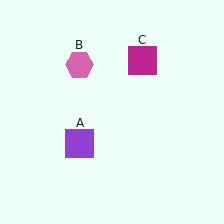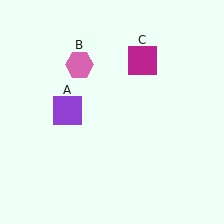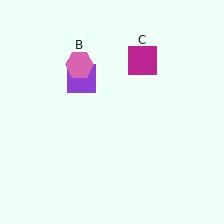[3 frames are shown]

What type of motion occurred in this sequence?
The purple square (object A) rotated clockwise around the center of the scene.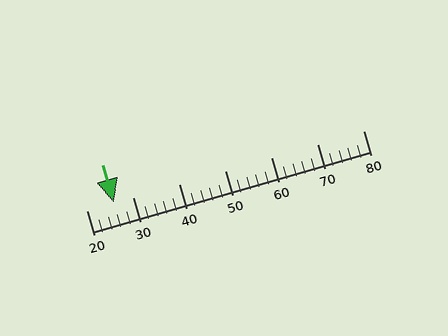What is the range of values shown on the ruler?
The ruler shows values from 20 to 80.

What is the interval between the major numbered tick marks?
The major tick marks are spaced 10 units apart.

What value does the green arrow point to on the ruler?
The green arrow points to approximately 26.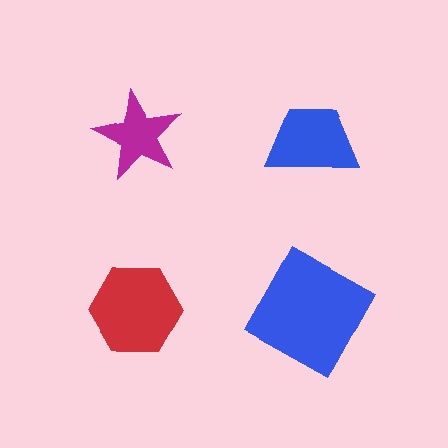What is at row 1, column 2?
A blue trapezoid.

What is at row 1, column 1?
A magenta star.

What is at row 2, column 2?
A blue square.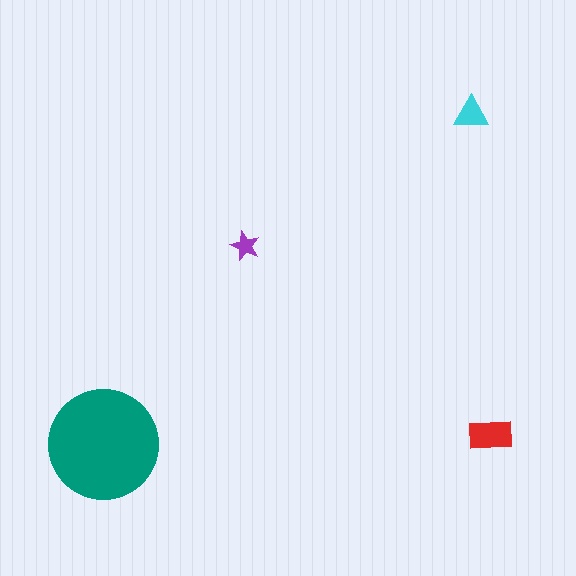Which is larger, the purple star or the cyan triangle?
The cyan triangle.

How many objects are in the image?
There are 4 objects in the image.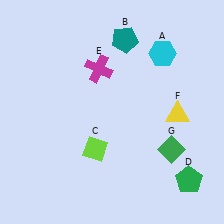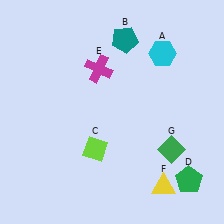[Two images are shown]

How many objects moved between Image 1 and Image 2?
1 object moved between the two images.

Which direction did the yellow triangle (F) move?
The yellow triangle (F) moved down.